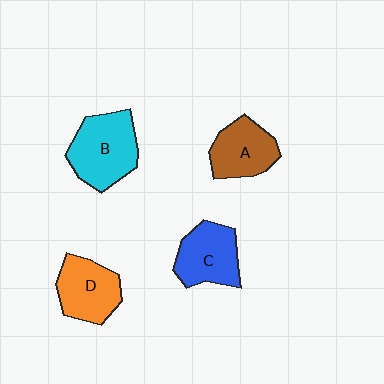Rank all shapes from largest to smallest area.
From largest to smallest: B (cyan), C (blue), D (orange), A (brown).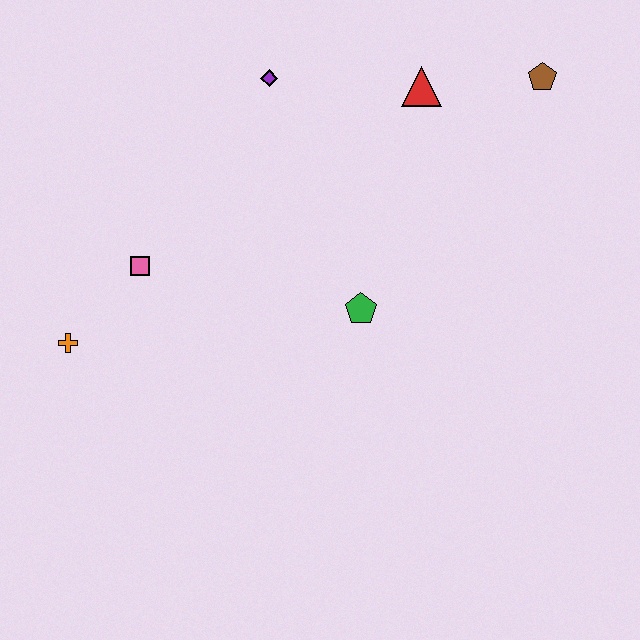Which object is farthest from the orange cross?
The brown pentagon is farthest from the orange cross.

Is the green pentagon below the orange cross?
No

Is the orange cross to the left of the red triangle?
Yes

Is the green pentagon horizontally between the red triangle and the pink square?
Yes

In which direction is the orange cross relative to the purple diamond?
The orange cross is below the purple diamond.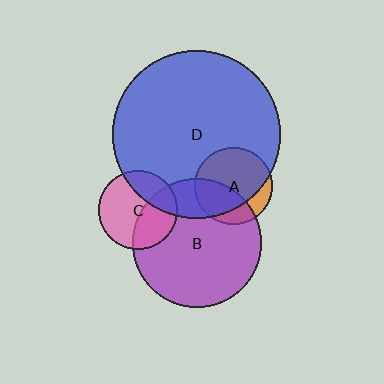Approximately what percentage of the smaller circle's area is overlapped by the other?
Approximately 40%.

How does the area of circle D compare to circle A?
Approximately 4.7 times.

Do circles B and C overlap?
Yes.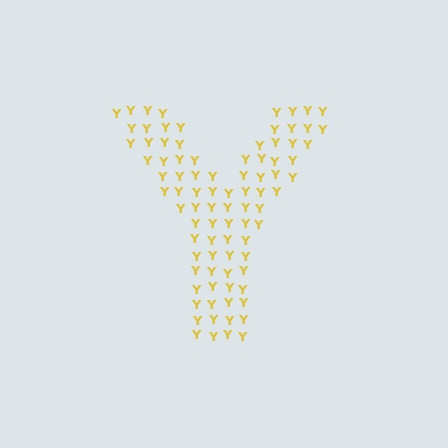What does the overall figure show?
The overall figure shows the letter Y.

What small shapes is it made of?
It is made of small letter Y's.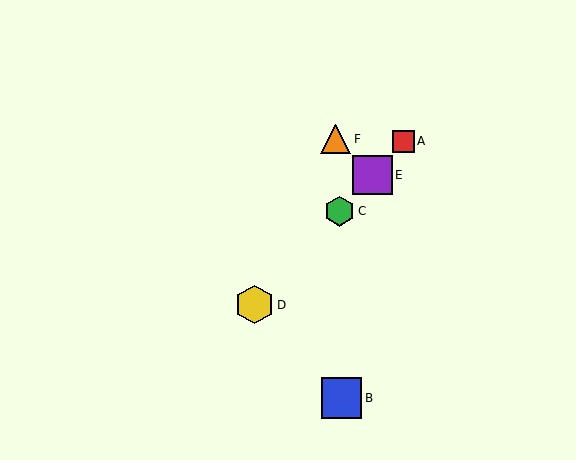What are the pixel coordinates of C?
Object C is at (340, 211).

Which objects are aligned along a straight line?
Objects A, C, D, E are aligned along a straight line.